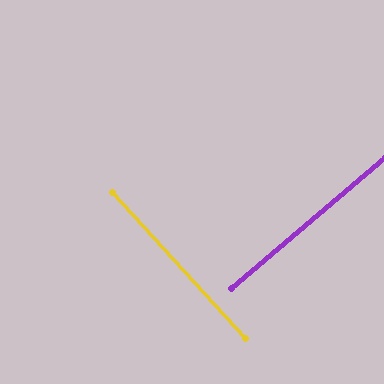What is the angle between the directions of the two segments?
Approximately 88 degrees.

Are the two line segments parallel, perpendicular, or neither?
Perpendicular — they meet at approximately 88°.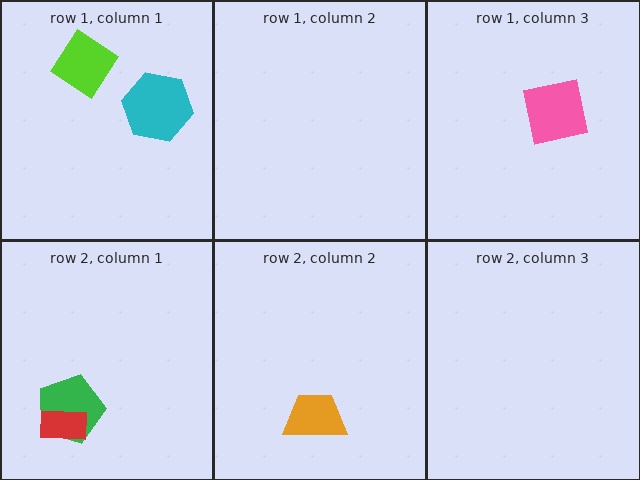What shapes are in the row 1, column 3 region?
The pink square.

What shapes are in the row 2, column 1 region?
The green pentagon, the red rectangle.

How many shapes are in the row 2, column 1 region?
2.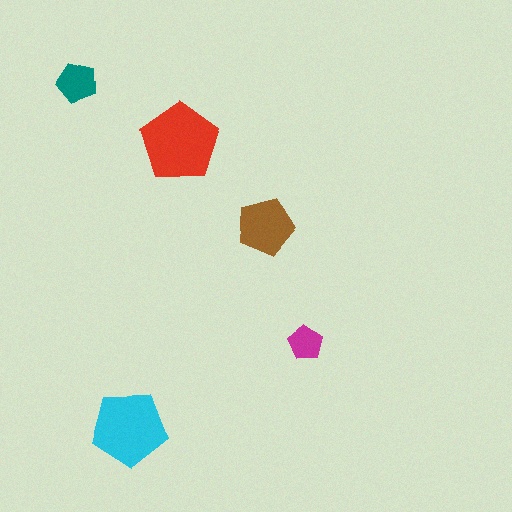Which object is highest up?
The teal pentagon is topmost.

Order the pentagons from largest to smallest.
the red one, the cyan one, the brown one, the teal one, the magenta one.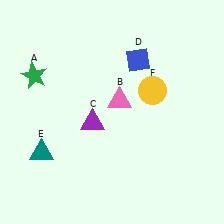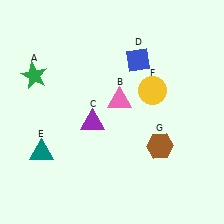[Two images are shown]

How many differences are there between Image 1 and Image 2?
There is 1 difference between the two images.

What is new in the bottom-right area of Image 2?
A brown hexagon (G) was added in the bottom-right area of Image 2.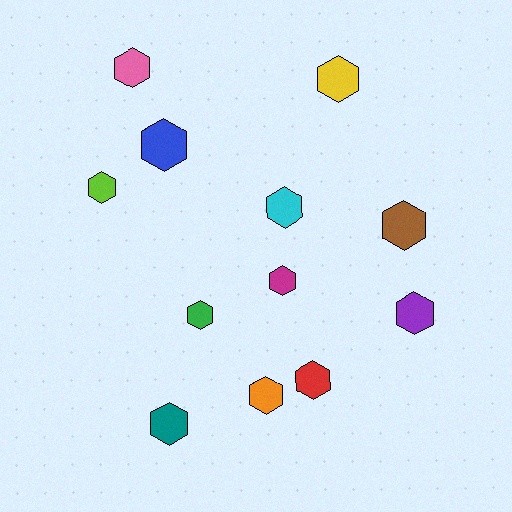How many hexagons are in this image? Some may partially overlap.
There are 12 hexagons.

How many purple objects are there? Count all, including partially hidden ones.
There is 1 purple object.